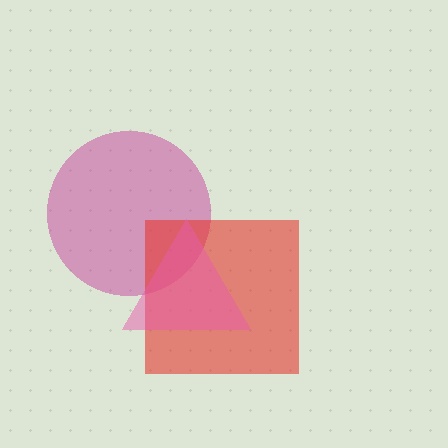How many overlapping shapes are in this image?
There are 3 overlapping shapes in the image.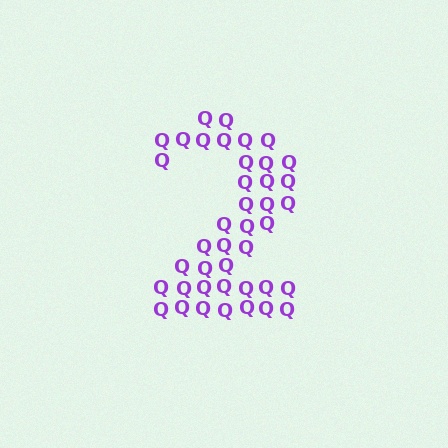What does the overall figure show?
The overall figure shows the digit 2.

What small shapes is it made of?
It is made of small letter Q's.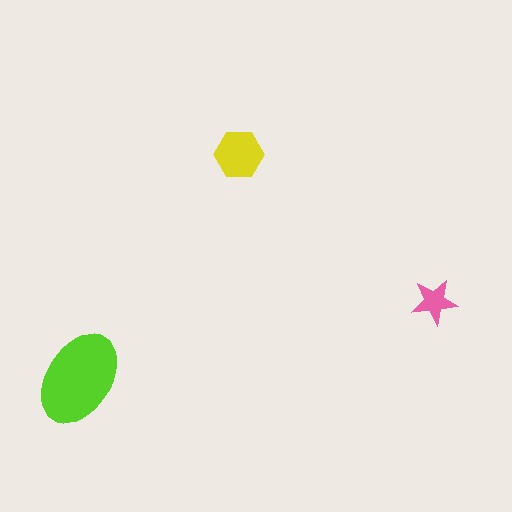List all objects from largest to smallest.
The lime ellipse, the yellow hexagon, the pink star.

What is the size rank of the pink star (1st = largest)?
3rd.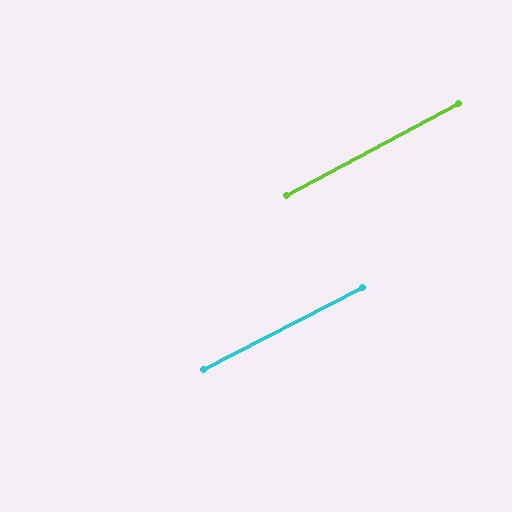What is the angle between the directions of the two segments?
Approximately 1 degree.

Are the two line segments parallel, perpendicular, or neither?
Parallel — their directions differ by only 0.9°.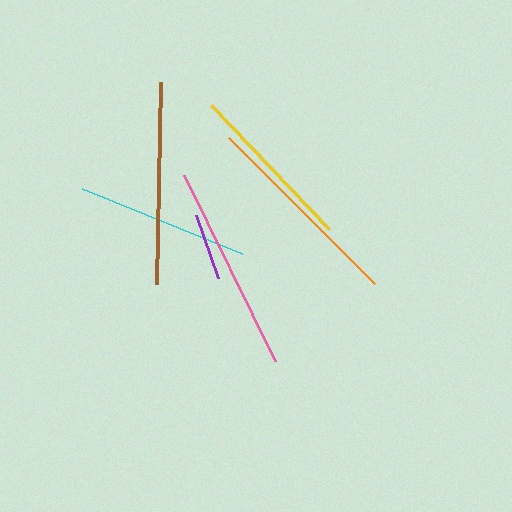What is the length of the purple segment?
The purple segment is approximately 67 pixels long.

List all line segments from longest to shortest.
From longest to shortest: pink, orange, brown, cyan, yellow, purple.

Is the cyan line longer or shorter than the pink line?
The pink line is longer than the cyan line.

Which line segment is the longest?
The pink line is the longest at approximately 208 pixels.